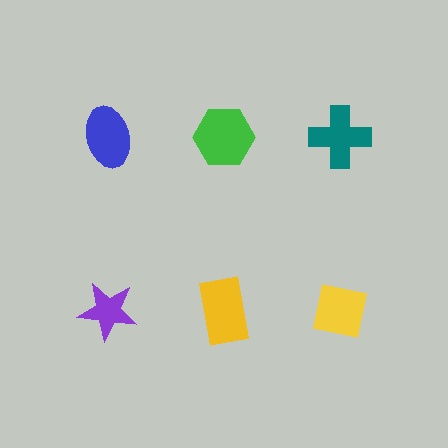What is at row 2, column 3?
A yellow square.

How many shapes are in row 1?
3 shapes.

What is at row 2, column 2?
A yellow rectangle.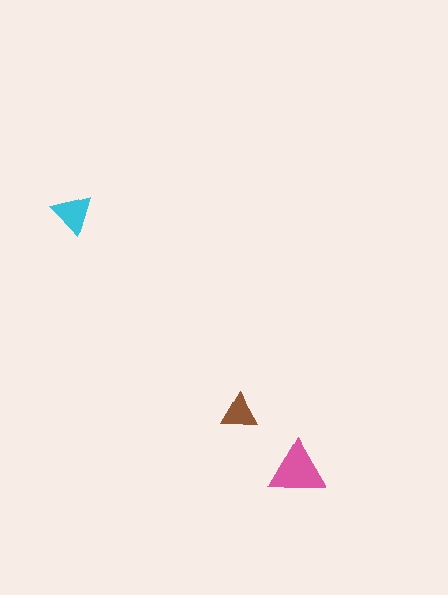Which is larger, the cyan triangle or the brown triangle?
The cyan one.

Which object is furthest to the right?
The pink triangle is rightmost.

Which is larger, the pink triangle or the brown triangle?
The pink one.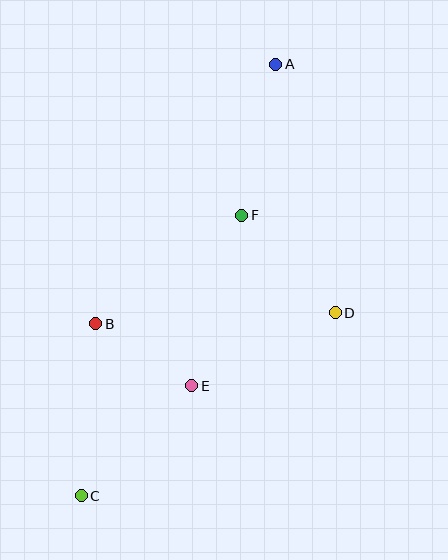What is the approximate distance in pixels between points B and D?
The distance between B and D is approximately 240 pixels.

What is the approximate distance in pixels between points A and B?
The distance between A and B is approximately 316 pixels.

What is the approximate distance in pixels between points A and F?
The distance between A and F is approximately 155 pixels.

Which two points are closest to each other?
Points B and E are closest to each other.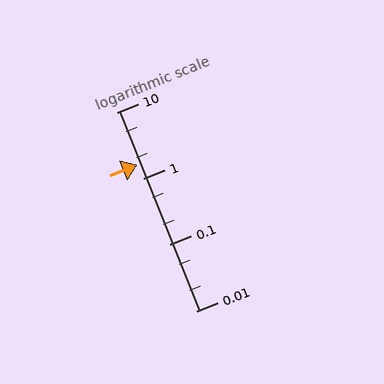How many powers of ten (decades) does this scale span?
The scale spans 3 decades, from 0.01 to 10.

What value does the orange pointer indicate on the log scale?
The pointer indicates approximately 1.6.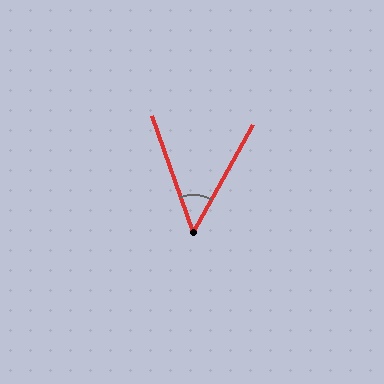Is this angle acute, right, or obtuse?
It is acute.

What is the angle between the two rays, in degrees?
Approximately 49 degrees.